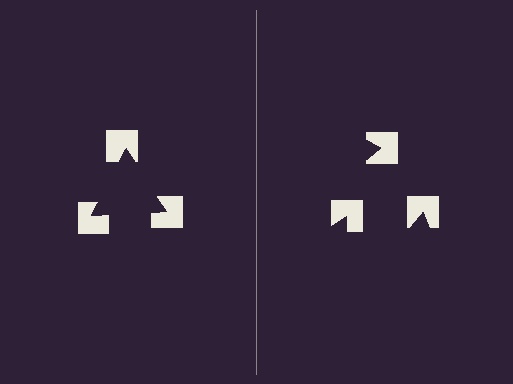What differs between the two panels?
The notched squares are positioned identically on both sides; only the wedge orientations differ. On the left they align to a triangle; on the right they are misaligned.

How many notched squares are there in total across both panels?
6 — 3 on each side.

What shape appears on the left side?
An illusory triangle.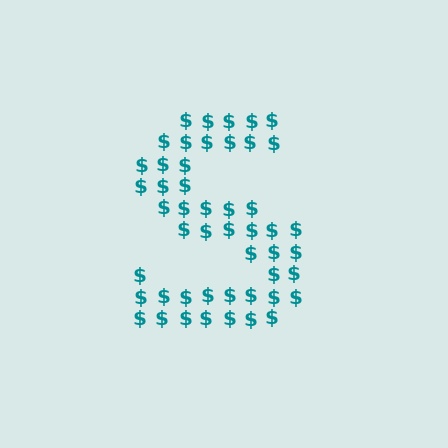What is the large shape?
The large shape is the letter S.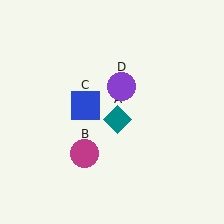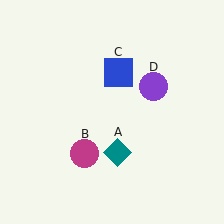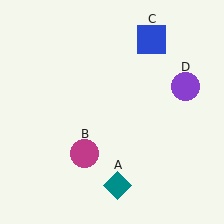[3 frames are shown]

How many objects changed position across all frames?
3 objects changed position: teal diamond (object A), blue square (object C), purple circle (object D).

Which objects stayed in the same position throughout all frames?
Magenta circle (object B) remained stationary.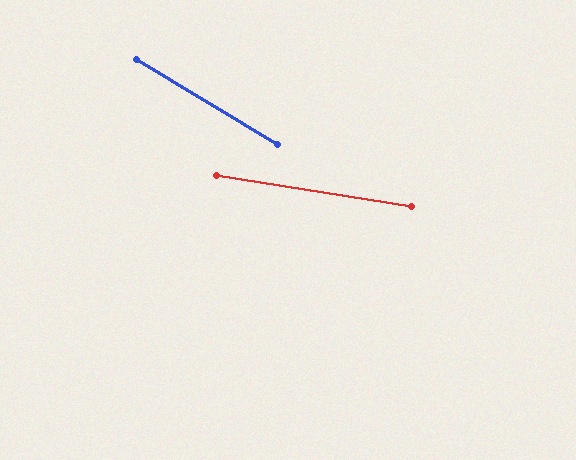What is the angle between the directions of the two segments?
Approximately 22 degrees.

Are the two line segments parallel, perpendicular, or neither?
Neither parallel nor perpendicular — they differ by about 22°.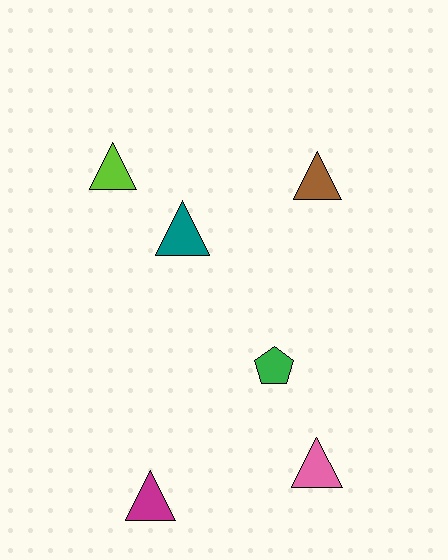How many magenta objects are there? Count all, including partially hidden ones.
There is 1 magenta object.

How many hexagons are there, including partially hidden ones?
There are no hexagons.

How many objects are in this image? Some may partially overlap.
There are 6 objects.